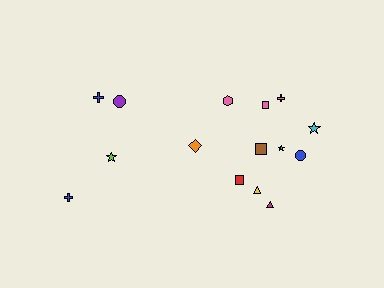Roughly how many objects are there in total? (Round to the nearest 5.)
Roughly 15 objects in total.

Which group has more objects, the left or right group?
The right group.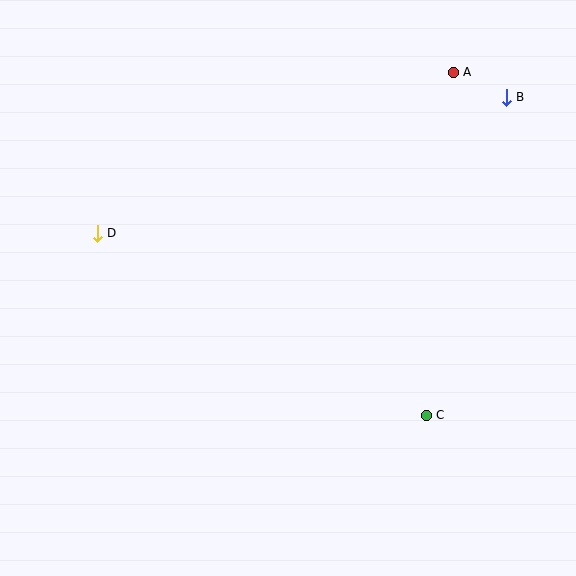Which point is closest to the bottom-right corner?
Point C is closest to the bottom-right corner.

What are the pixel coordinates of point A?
Point A is at (453, 72).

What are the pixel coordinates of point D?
Point D is at (97, 233).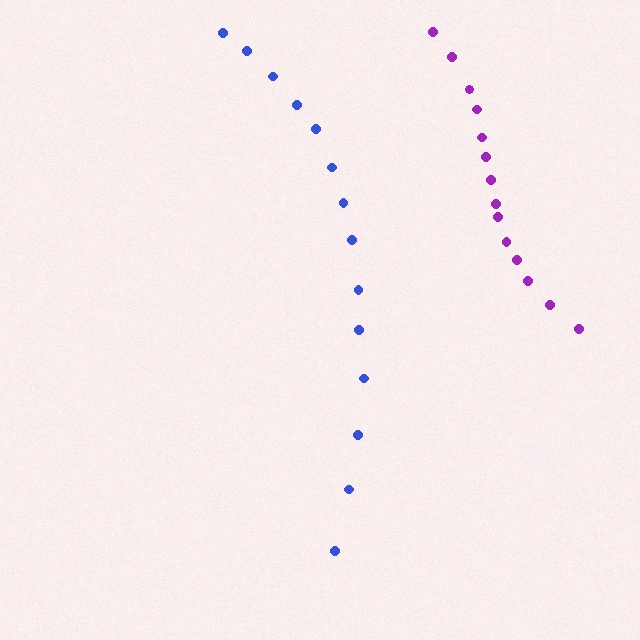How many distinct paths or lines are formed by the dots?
There are 2 distinct paths.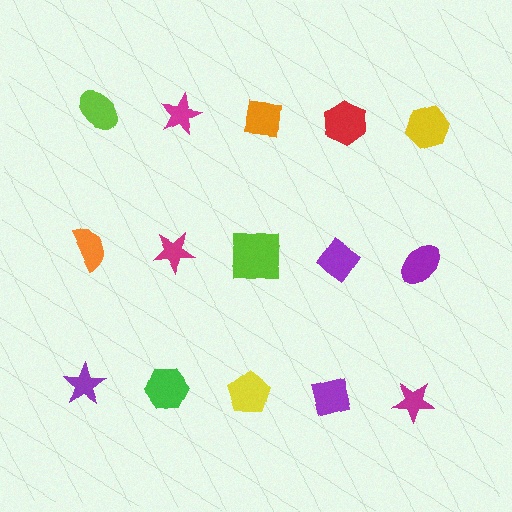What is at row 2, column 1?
An orange semicircle.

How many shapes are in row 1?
5 shapes.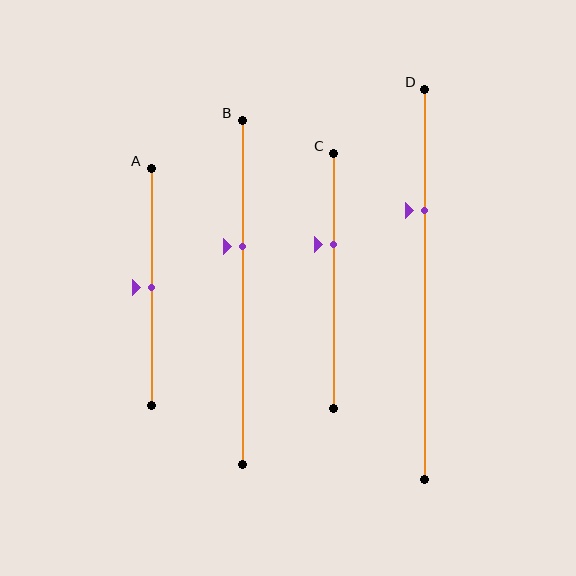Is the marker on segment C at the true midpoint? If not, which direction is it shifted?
No, the marker on segment C is shifted upward by about 14% of the segment length.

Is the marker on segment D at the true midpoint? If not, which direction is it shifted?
No, the marker on segment D is shifted upward by about 19% of the segment length.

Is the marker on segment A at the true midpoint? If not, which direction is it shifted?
Yes, the marker on segment A is at the true midpoint.